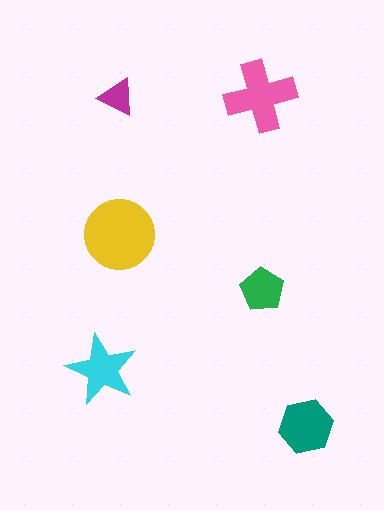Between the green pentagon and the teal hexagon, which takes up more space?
The teal hexagon.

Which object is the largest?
The yellow circle.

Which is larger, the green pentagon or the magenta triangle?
The green pentagon.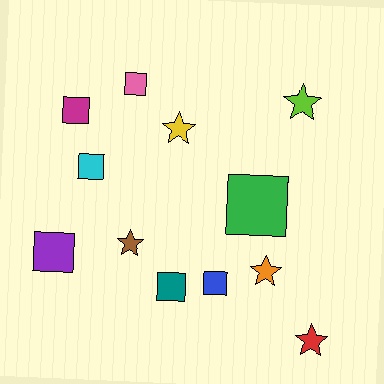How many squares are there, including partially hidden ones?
There are 7 squares.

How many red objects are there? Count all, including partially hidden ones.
There is 1 red object.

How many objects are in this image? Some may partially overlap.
There are 12 objects.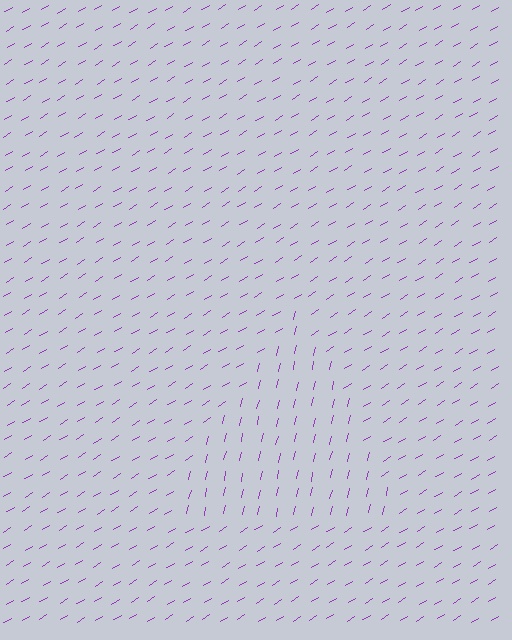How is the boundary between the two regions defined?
The boundary is defined purely by a change in line orientation (approximately 45 degrees difference). All lines are the same color and thickness.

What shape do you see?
I see a triangle.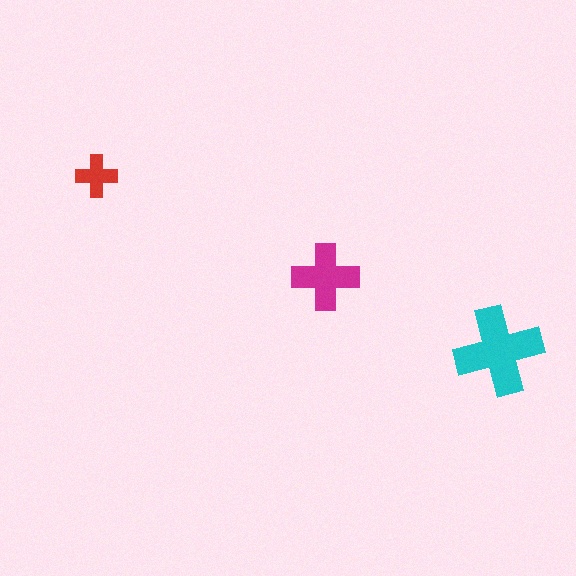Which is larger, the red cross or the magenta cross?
The magenta one.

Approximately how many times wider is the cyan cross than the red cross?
About 2 times wider.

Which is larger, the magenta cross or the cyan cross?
The cyan one.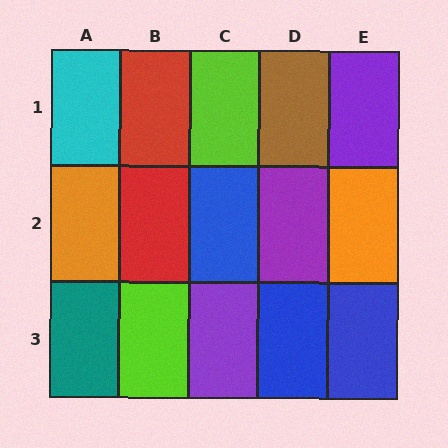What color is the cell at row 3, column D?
Blue.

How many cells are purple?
3 cells are purple.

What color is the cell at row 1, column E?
Purple.